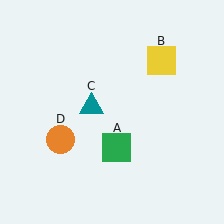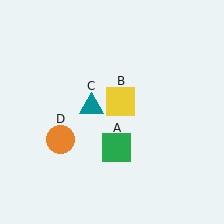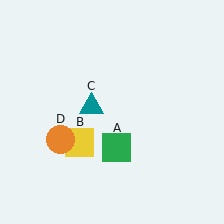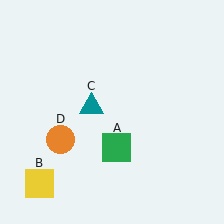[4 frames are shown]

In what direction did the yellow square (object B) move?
The yellow square (object B) moved down and to the left.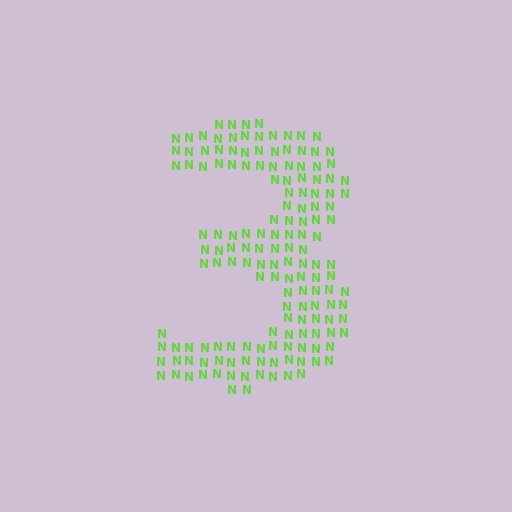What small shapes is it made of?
It is made of small letter N's.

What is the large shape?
The large shape is the digit 3.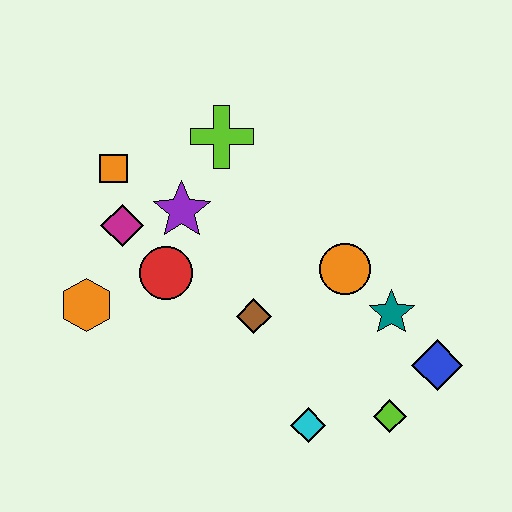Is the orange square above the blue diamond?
Yes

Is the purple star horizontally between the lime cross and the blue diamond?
No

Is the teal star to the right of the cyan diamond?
Yes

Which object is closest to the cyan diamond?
The lime diamond is closest to the cyan diamond.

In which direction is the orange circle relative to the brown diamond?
The orange circle is to the right of the brown diamond.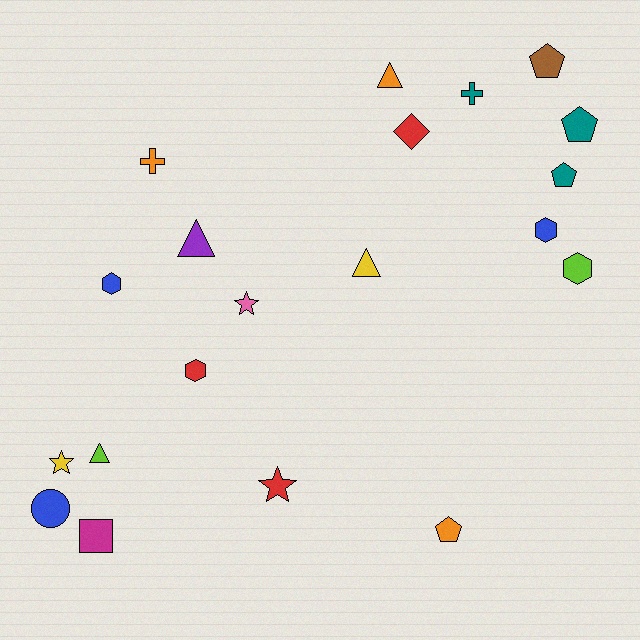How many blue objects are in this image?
There are 3 blue objects.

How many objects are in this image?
There are 20 objects.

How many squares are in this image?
There is 1 square.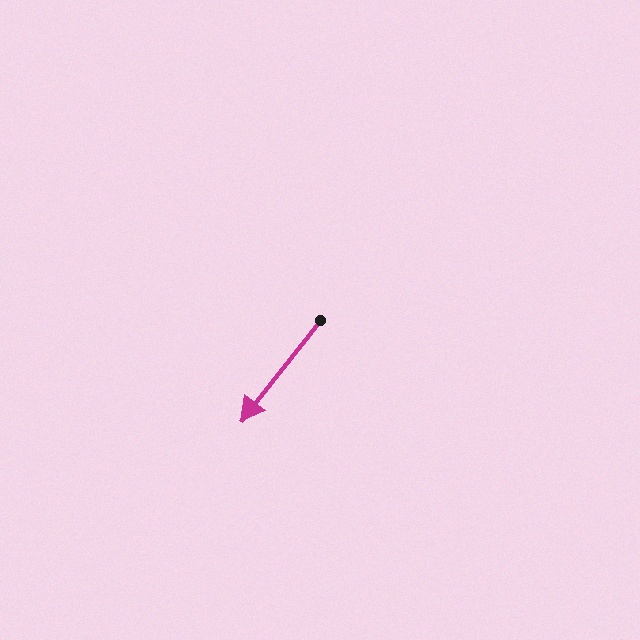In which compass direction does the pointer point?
Southwest.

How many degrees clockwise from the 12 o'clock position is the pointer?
Approximately 218 degrees.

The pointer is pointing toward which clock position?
Roughly 7 o'clock.